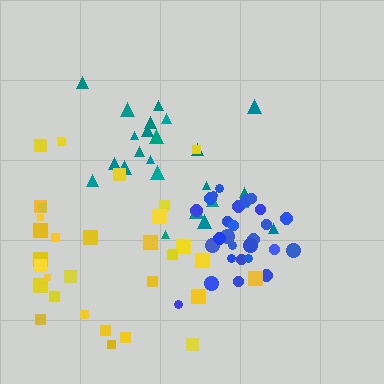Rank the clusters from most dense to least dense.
blue, teal, yellow.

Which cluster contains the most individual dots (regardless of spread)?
Yellow (32).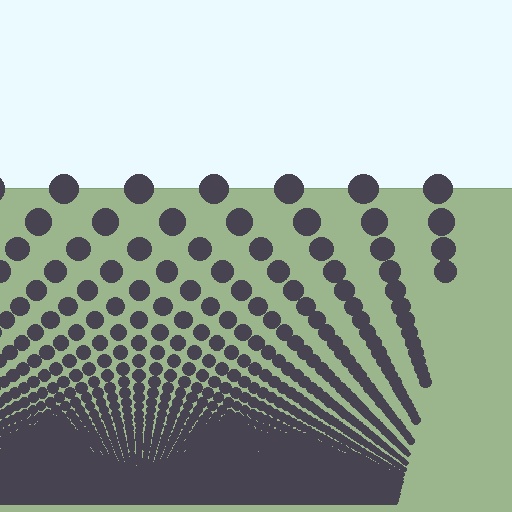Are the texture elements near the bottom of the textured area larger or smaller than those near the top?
Smaller. The gradient is inverted — elements near the bottom are smaller and denser.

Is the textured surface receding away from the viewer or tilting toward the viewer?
The surface appears to tilt toward the viewer. Texture elements get larger and sparser toward the top.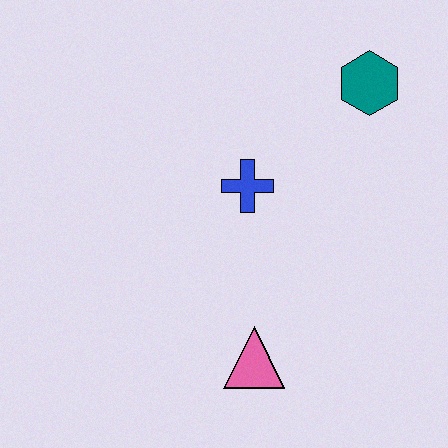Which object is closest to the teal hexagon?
The blue cross is closest to the teal hexagon.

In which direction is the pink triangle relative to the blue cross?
The pink triangle is below the blue cross.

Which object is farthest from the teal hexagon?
The pink triangle is farthest from the teal hexagon.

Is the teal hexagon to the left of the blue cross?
No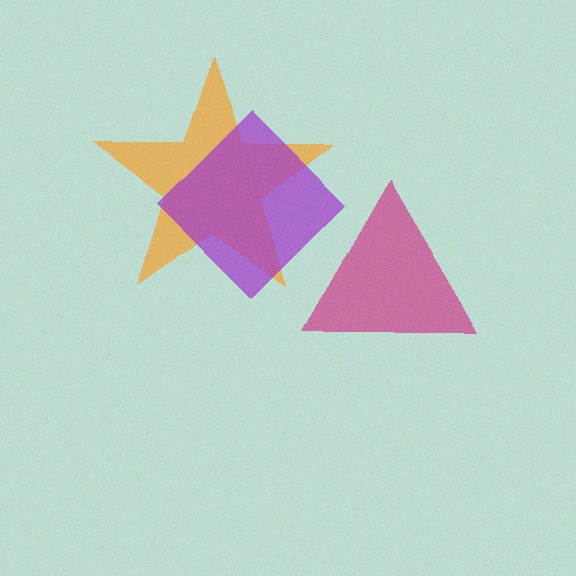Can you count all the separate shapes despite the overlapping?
Yes, there are 3 separate shapes.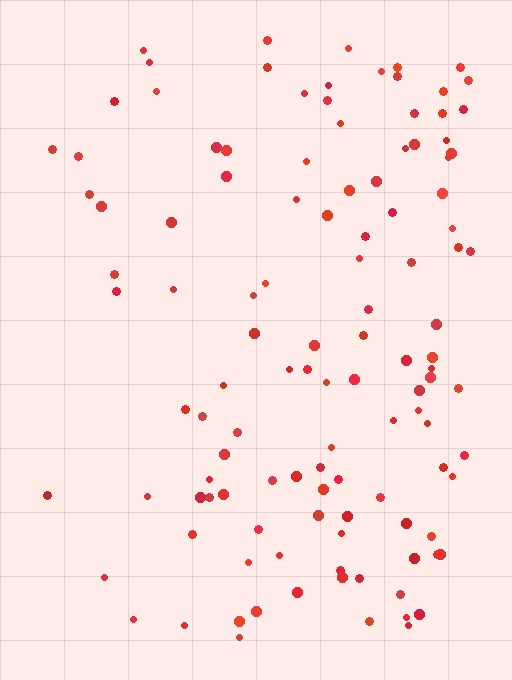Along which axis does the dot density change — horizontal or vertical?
Horizontal.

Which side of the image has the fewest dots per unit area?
The left.